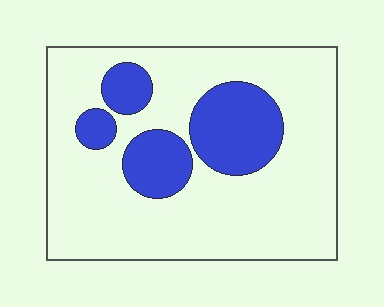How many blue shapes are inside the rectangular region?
4.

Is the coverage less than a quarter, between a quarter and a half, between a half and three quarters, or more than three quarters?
Less than a quarter.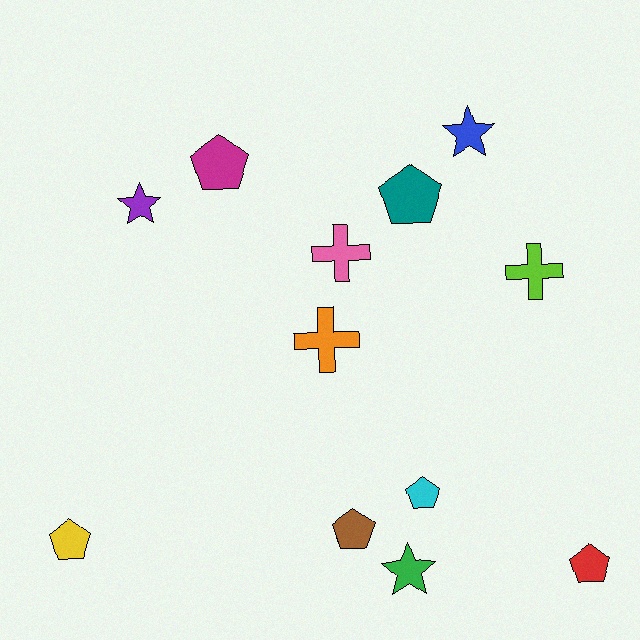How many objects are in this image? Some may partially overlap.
There are 12 objects.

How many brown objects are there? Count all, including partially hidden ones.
There is 1 brown object.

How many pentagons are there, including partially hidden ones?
There are 6 pentagons.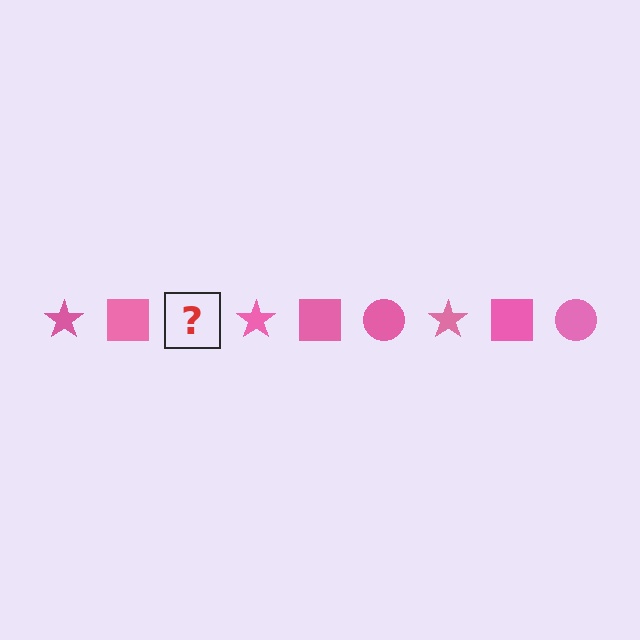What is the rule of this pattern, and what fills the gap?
The rule is that the pattern cycles through star, square, circle shapes in pink. The gap should be filled with a pink circle.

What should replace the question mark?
The question mark should be replaced with a pink circle.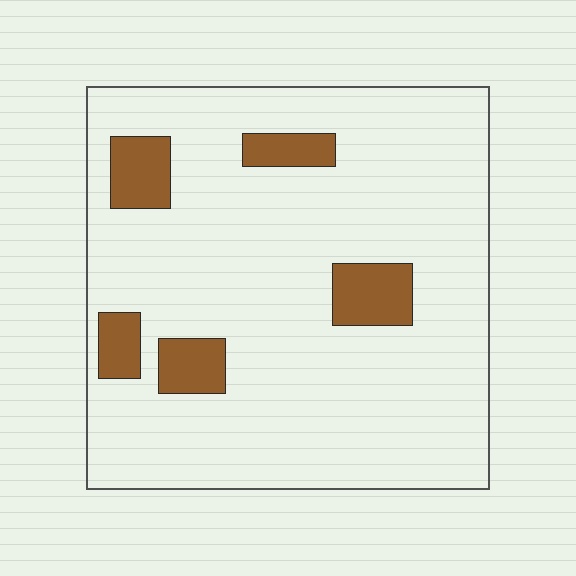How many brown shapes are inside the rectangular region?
5.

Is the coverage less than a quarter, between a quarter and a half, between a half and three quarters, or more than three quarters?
Less than a quarter.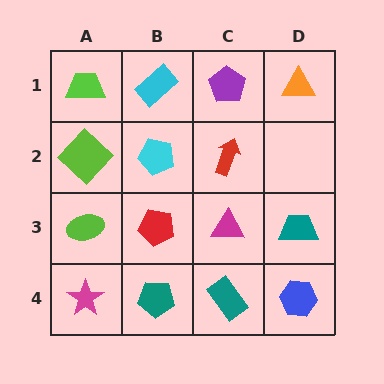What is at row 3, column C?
A magenta triangle.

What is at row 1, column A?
A lime trapezoid.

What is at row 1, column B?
A cyan rectangle.